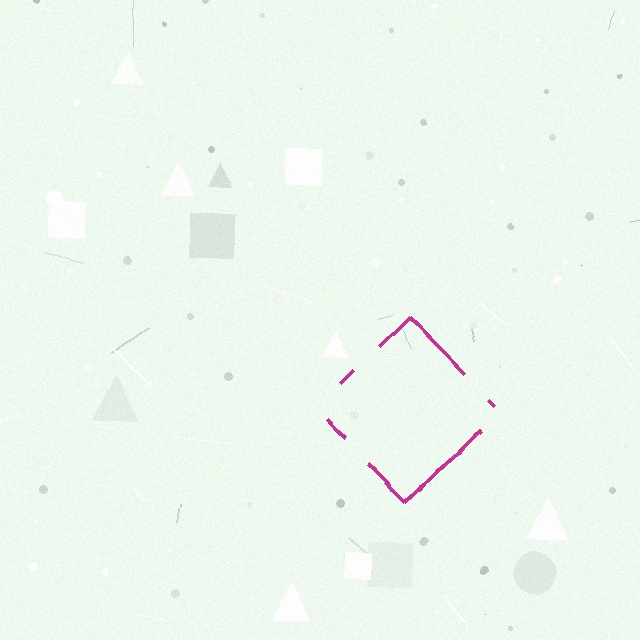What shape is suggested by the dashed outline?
The dashed outline suggests a diamond.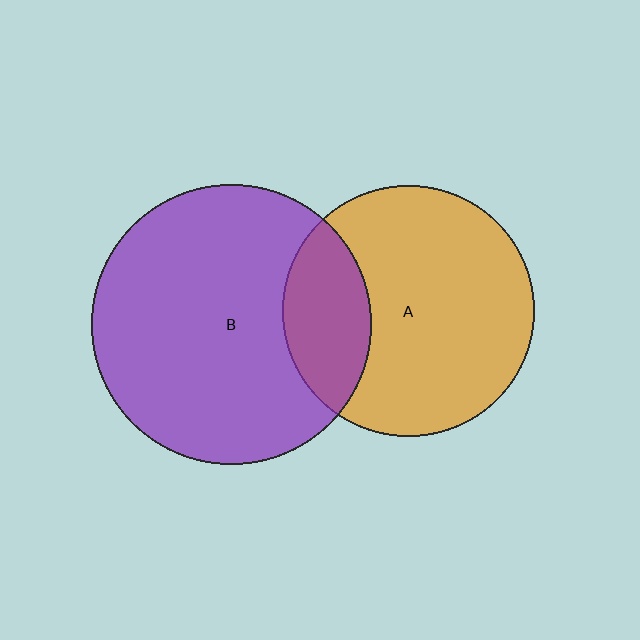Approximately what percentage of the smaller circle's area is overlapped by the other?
Approximately 25%.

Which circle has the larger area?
Circle B (purple).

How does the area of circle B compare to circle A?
Approximately 1.2 times.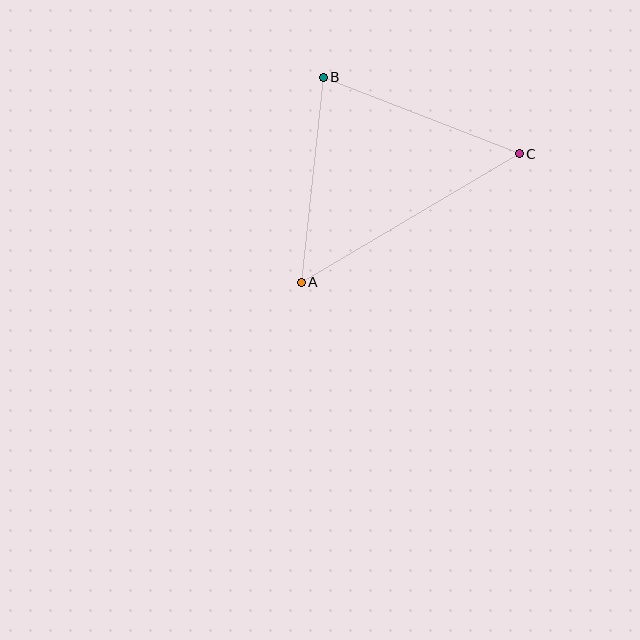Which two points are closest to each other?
Points A and B are closest to each other.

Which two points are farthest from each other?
Points A and C are farthest from each other.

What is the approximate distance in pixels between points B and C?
The distance between B and C is approximately 210 pixels.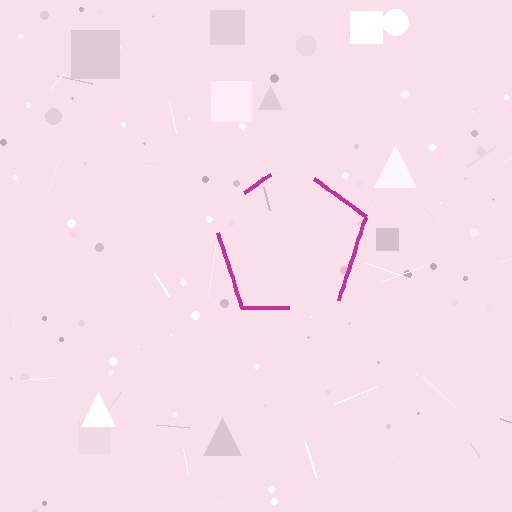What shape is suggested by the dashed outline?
The dashed outline suggests a pentagon.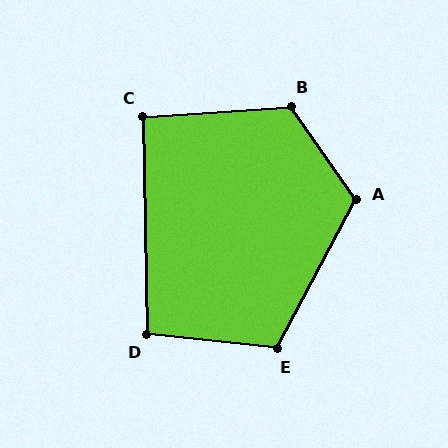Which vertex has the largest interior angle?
B, at approximately 122 degrees.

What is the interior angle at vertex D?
Approximately 97 degrees (obtuse).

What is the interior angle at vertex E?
Approximately 112 degrees (obtuse).